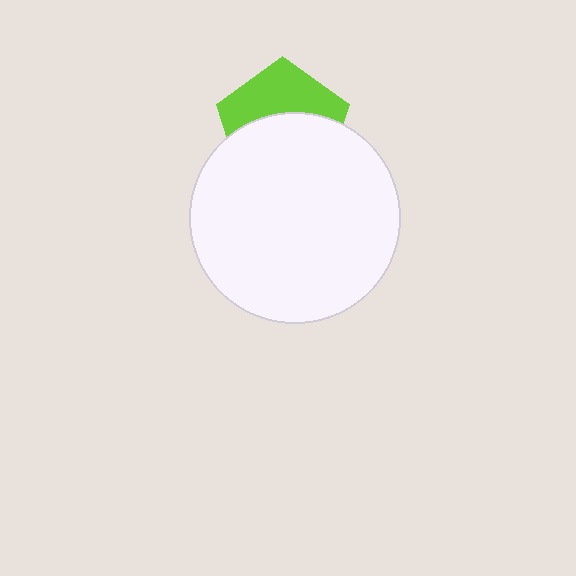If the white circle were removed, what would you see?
You would see the complete lime pentagon.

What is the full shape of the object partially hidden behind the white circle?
The partially hidden object is a lime pentagon.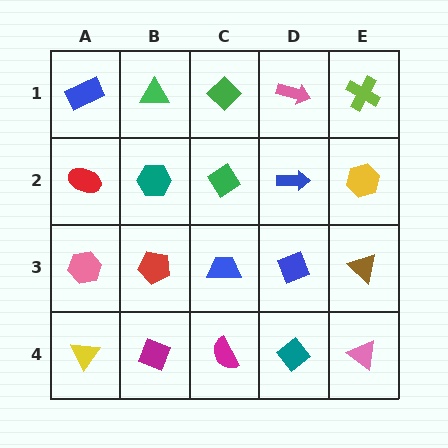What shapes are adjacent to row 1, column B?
A teal hexagon (row 2, column B), a blue rectangle (row 1, column A), a green diamond (row 1, column C).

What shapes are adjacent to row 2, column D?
A pink arrow (row 1, column D), a blue diamond (row 3, column D), a green diamond (row 2, column C), a yellow hexagon (row 2, column E).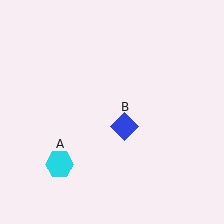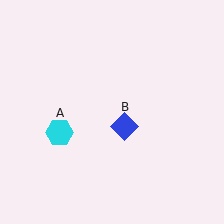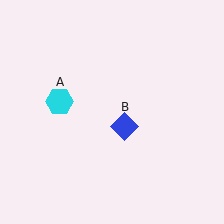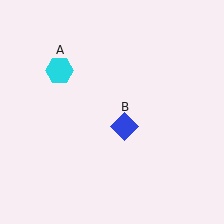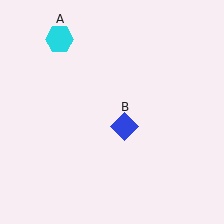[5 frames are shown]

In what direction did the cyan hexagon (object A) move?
The cyan hexagon (object A) moved up.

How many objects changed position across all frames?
1 object changed position: cyan hexagon (object A).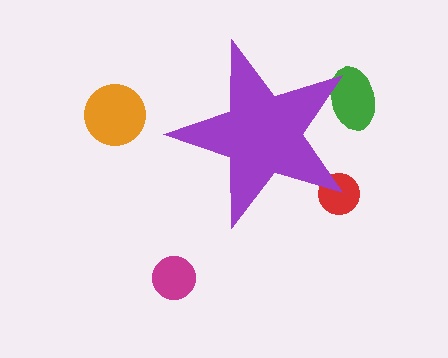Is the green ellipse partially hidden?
Yes, the green ellipse is partially hidden behind the purple star.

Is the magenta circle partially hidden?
No, the magenta circle is fully visible.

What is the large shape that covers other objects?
A purple star.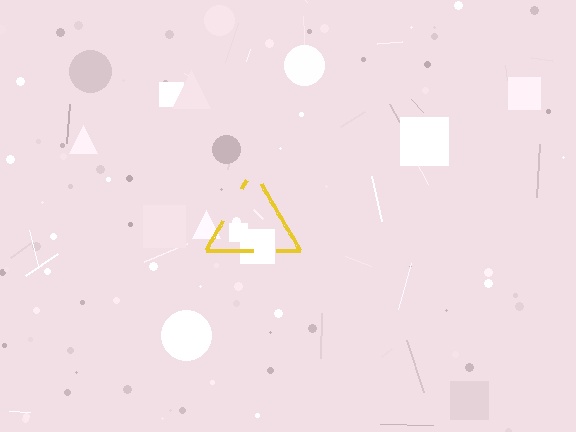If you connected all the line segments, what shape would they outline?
They would outline a triangle.